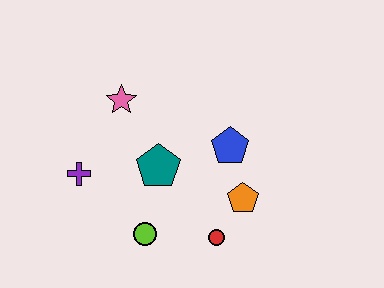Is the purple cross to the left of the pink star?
Yes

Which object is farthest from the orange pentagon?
The purple cross is farthest from the orange pentagon.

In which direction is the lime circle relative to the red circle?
The lime circle is to the left of the red circle.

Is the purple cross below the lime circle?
No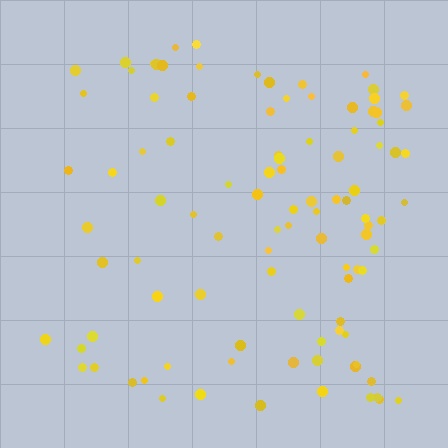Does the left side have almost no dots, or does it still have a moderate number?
Still a moderate number, just noticeably fewer than the right.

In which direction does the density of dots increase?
From left to right, with the right side densest.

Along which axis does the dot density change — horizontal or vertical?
Horizontal.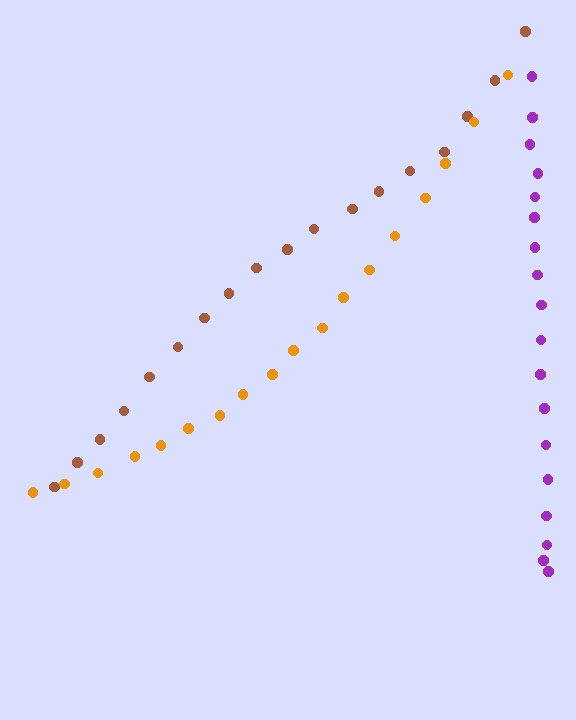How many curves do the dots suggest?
There are 3 distinct paths.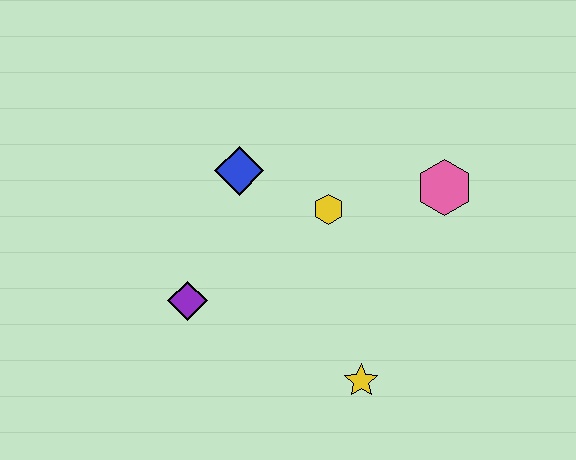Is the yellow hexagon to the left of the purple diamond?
No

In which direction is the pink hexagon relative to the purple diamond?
The pink hexagon is to the right of the purple diamond.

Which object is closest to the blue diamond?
The yellow hexagon is closest to the blue diamond.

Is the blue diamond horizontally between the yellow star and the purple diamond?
Yes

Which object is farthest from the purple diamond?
The pink hexagon is farthest from the purple diamond.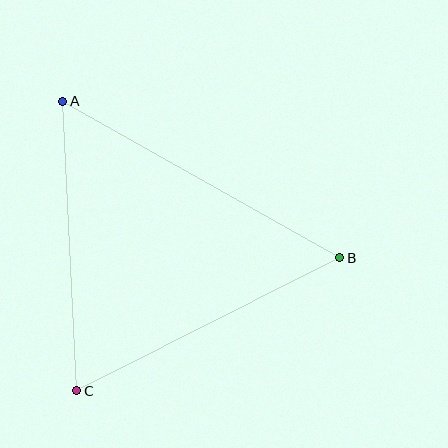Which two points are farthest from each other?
Points A and B are farthest from each other.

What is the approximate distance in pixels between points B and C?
The distance between B and C is approximately 295 pixels.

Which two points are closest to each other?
Points A and C are closest to each other.